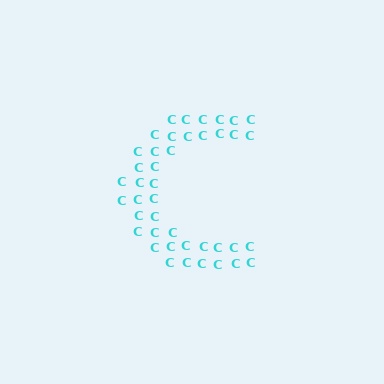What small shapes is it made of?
It is made of small letter C's.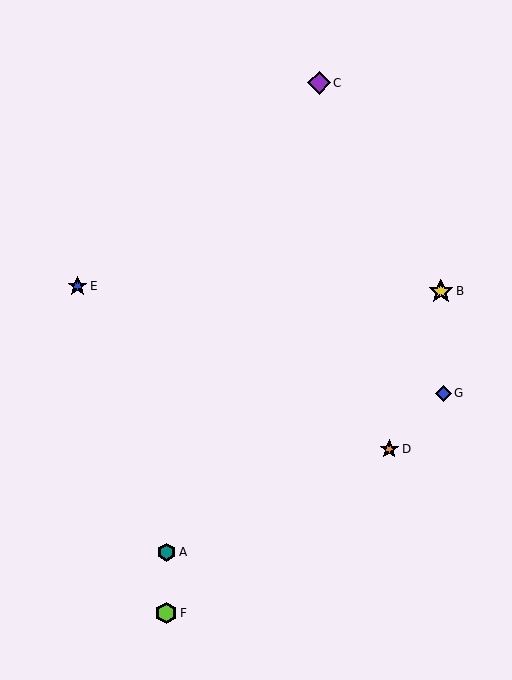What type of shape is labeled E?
Shape E is a blue star.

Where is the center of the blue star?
The center of the blue star is at (77, 286).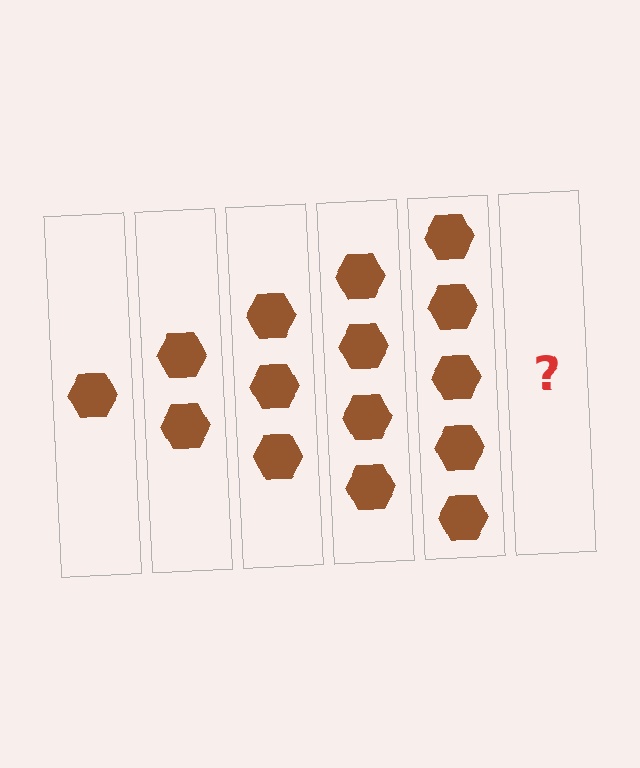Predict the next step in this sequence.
The next step is 6 hexagons.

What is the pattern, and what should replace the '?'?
The pattern is that each step adds one more hexagon. The '?' should be 6 hexagons.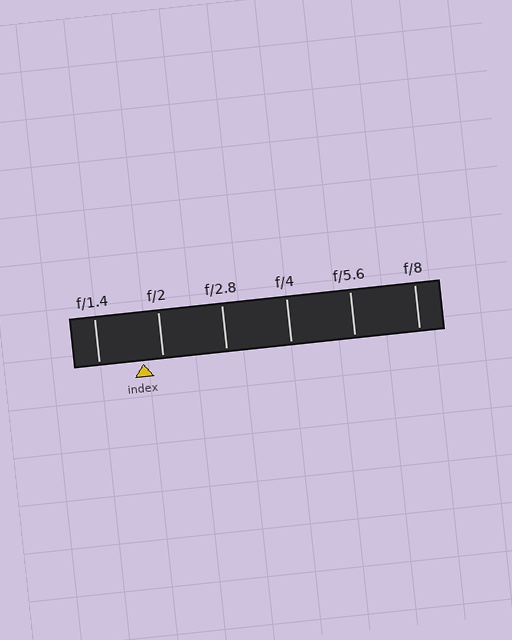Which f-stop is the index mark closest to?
The index mark is closest to f/2.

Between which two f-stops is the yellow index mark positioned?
The index mark is between f/1.4 and f/2.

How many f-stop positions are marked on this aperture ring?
There are 6 f-stop positions marked.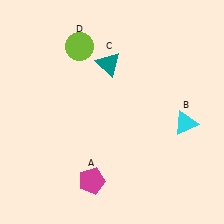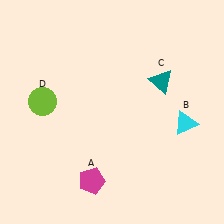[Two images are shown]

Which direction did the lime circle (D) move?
The lime circle (D) moved down.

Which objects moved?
The objects that moved are: the teal triangle (C), the lime circle (D).